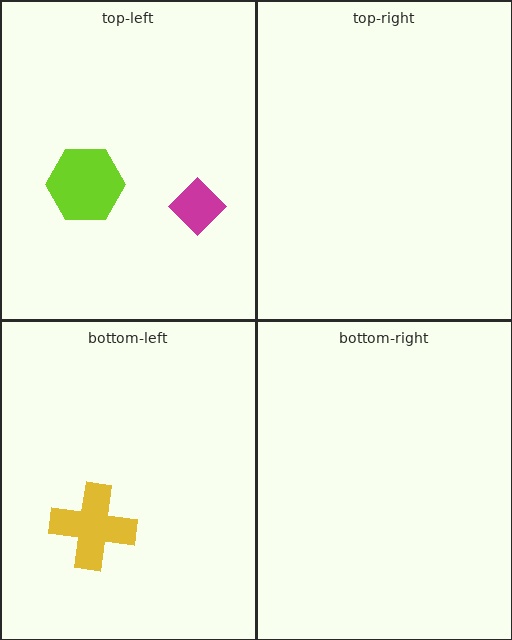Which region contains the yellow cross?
The bottom-left region.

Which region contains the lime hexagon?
The top-left region.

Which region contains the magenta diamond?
The top-left region.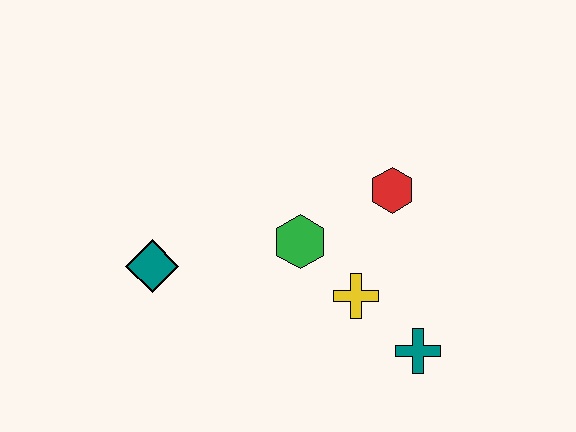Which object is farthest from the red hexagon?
The teal diamond is farthest from the red hexagon.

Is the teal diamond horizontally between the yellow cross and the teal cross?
No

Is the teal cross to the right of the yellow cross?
Yes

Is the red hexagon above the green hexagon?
Yes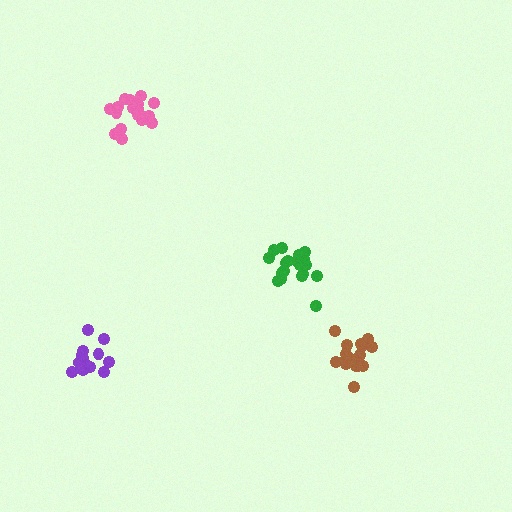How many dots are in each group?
Group 1: 20 dots, Group 2: 18 dots, Group 3: 21 dots, Group 4: 15 dots (74 total).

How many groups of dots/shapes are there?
There are 4 groups.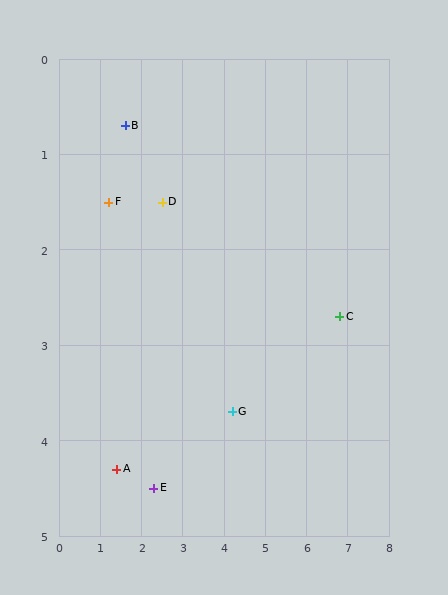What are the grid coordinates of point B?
Point B is at approximately (1.6, 0.7).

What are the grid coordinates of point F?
Point F is at approximately (1.2, 1.5).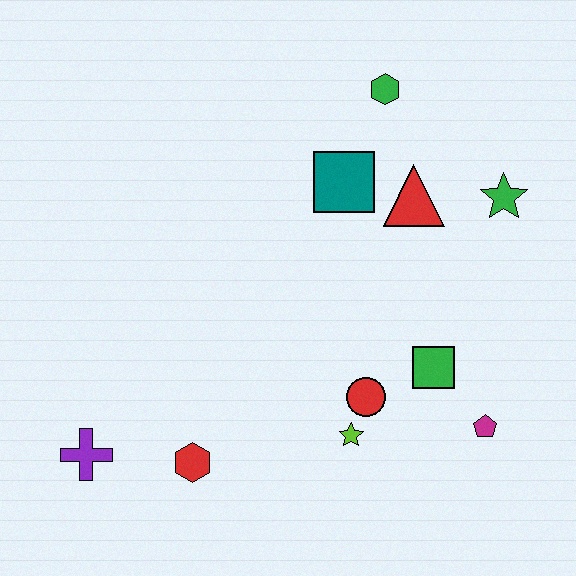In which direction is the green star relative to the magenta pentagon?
The green star is above the magenta pentagon.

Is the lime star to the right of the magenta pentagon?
No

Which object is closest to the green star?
The red triangle is closest to the green star.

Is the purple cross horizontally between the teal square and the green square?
No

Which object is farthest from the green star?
The purple cross is farthest from the green star.